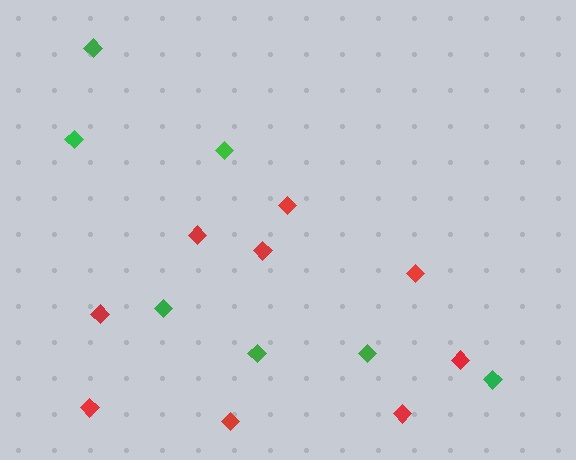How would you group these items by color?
There are 2 groups: one group of red diamonds (9) and one group of green diamonds (7).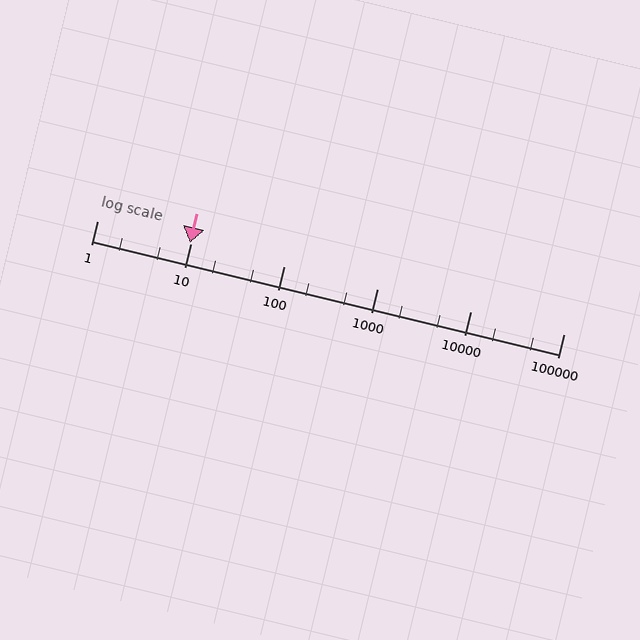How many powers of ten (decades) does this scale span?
The scale spans 5 decades, from 1 to 100000.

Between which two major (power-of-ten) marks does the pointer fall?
The pointer is between 1 and 10.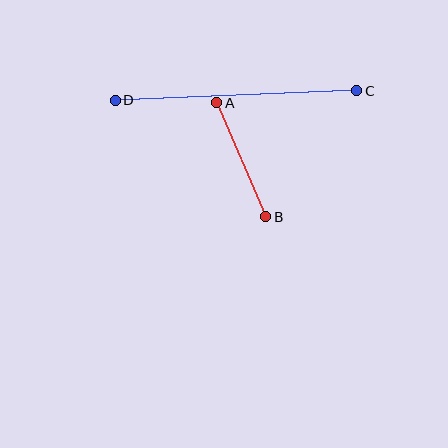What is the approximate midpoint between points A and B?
The midpoint is at approximately (241, 160) pixels.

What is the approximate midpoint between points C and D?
The midpoint is at approximately (236, 96) pixels.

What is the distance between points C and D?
The distance is approximately 242 pixels.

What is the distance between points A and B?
The distance is approximately 124 pixels.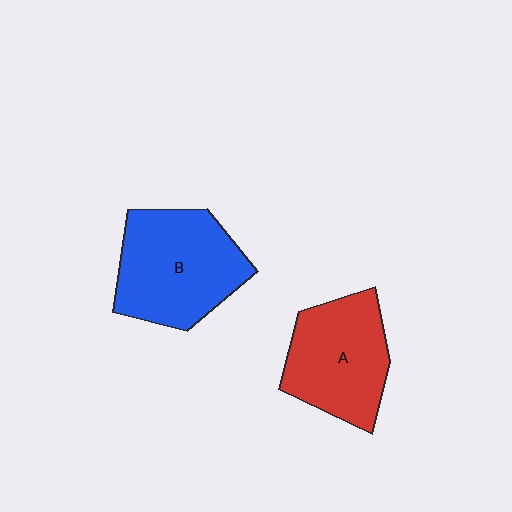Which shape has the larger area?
Shape B (blue).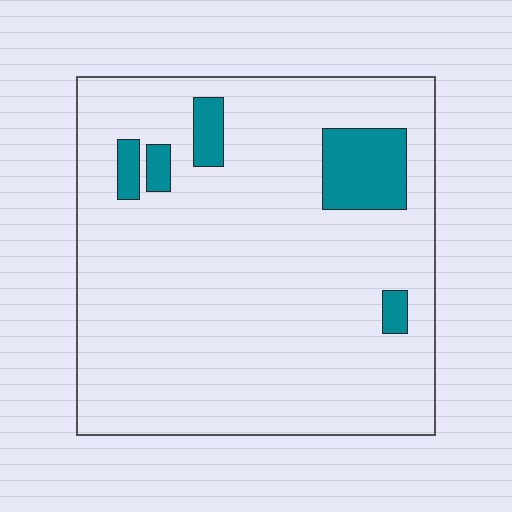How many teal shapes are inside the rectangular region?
5.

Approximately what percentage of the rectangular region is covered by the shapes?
Approximately 10%.